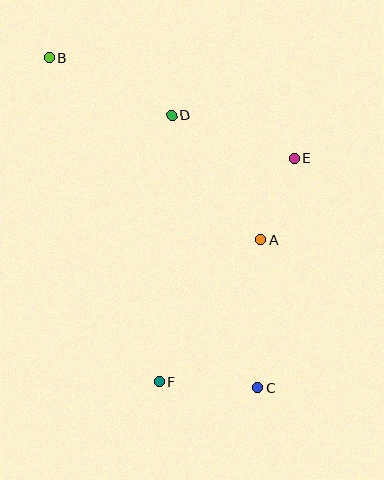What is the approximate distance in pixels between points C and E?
The distance between C and E is approximately 233 pixels.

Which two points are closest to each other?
Points A and E are closest to each other.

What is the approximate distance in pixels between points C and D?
The distance between C and D is approximately 286 pixels.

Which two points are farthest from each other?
Points B and C are farthest from each other.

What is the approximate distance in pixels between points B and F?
The distance between B and F is approximately 343 pixels.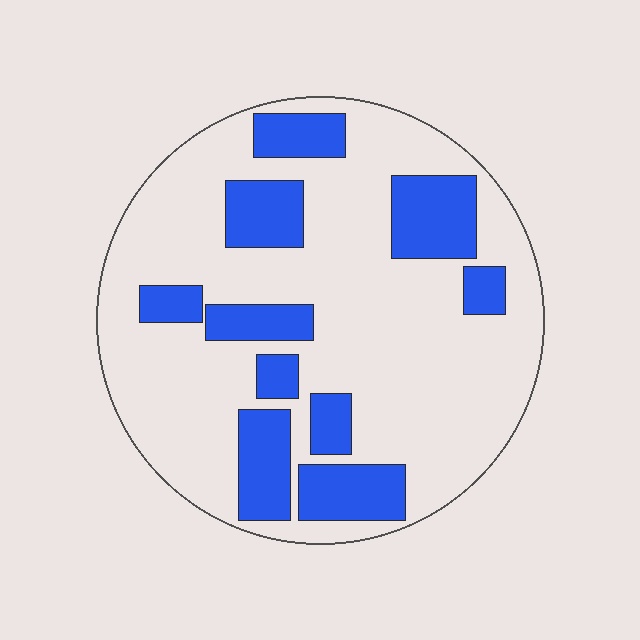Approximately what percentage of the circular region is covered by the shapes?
Approximately 25%.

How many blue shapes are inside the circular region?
10.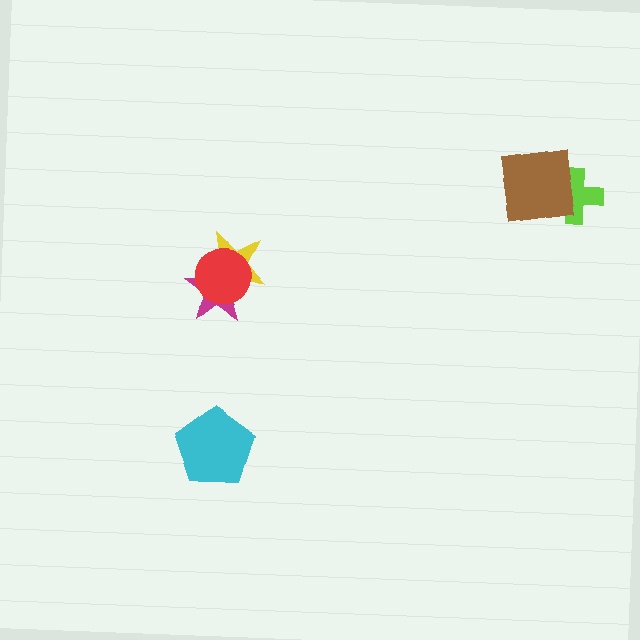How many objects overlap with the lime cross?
1 object overlaps with the lime cross.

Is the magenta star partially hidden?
Yes, it is partially covered by another shape.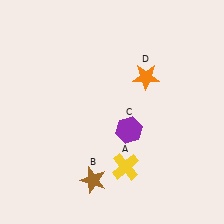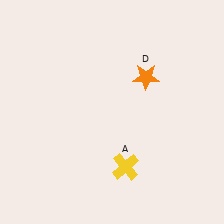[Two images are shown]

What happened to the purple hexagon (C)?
The purple hexagon (C) was removed in Image 2. It was in the bottom-right area of Image 1.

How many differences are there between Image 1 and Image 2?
There are 2 differences between the two images.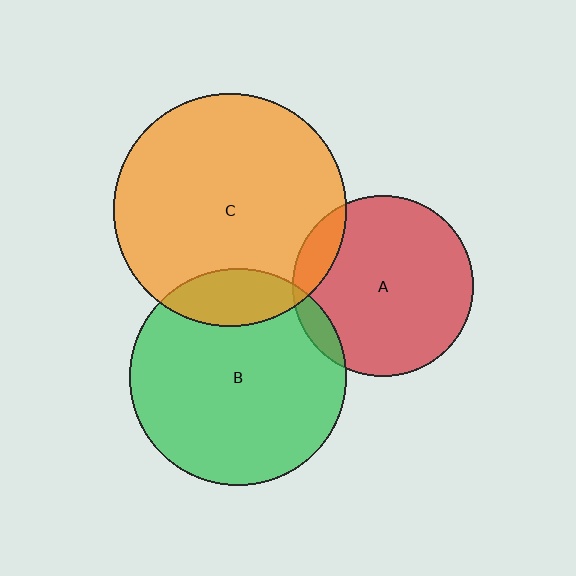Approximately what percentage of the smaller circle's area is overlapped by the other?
Approximately 10%.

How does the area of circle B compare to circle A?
Approximately 1.4 times.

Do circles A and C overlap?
Yes.